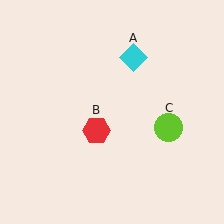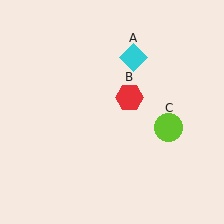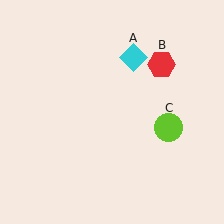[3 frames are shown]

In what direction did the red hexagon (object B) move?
The red hexagon (object B) moved up and to the right.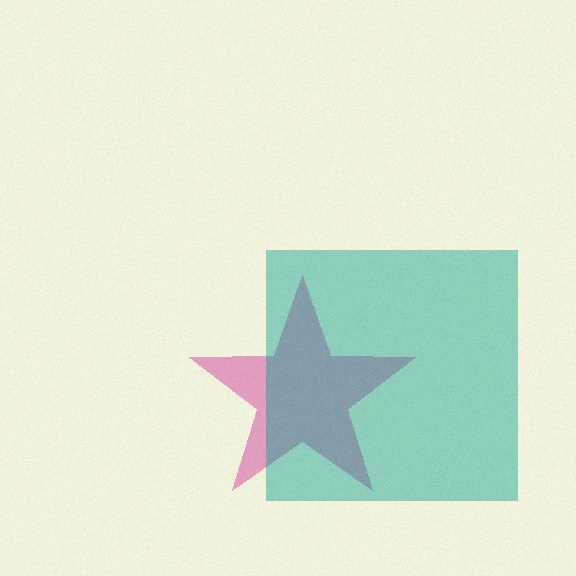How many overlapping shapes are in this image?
There are 2 overlapping shapes in the image.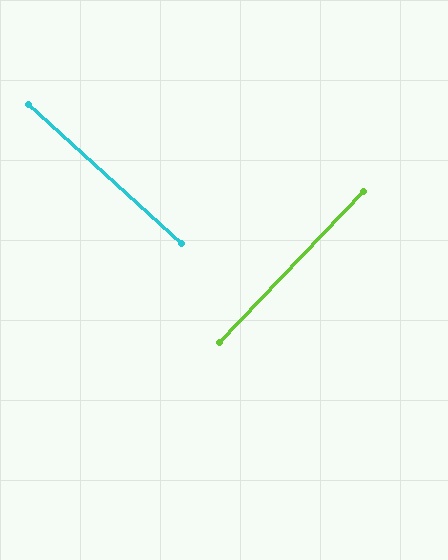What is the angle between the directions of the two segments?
Approximately 89 degrees.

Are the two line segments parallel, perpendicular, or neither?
Perpendicular — they meet at approximately 89°.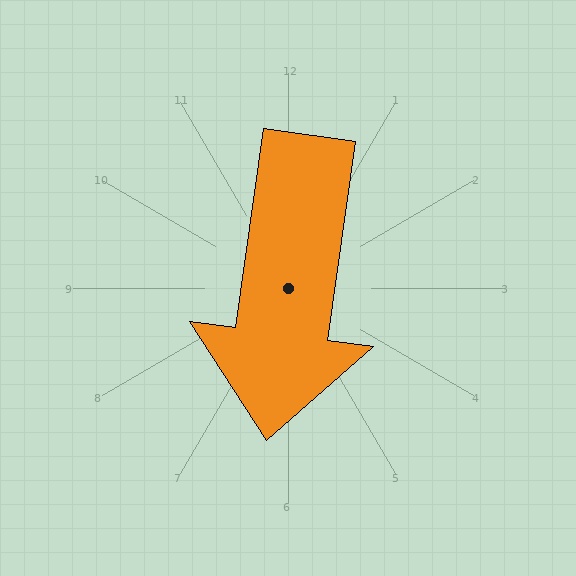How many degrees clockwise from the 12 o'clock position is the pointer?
Approximately 188 degrees.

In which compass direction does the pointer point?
South.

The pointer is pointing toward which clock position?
Roughly 6 o'clock.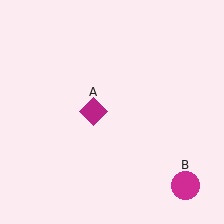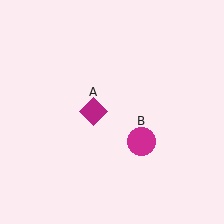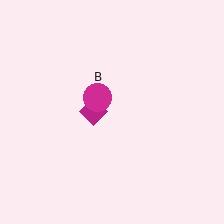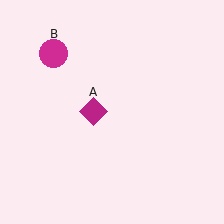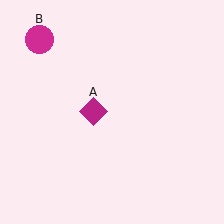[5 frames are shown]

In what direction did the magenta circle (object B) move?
The magenta circle (object B) moved up and to the left.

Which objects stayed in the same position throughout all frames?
Magenta diamond (object A) remained stationary.